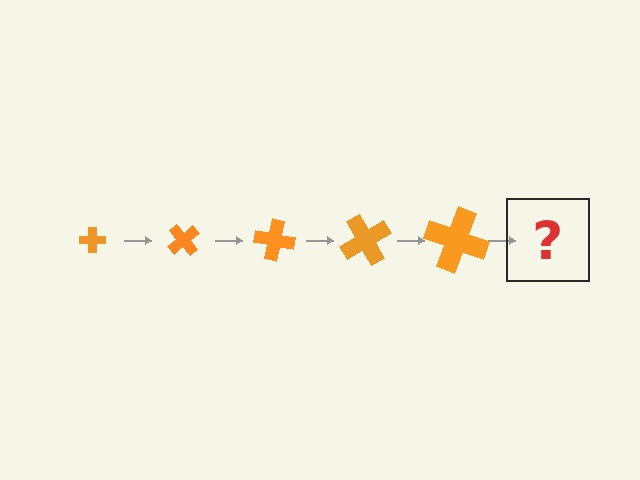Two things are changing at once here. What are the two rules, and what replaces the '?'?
The two rules are that the cross grows larger each step and it rotates 50 degrees each step. The '?' should be a cross, larger than the previous one and rotated 250 degrees from the start.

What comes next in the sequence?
The next element should be a cross, larger than the previous one and rotated 250 degrees from the start.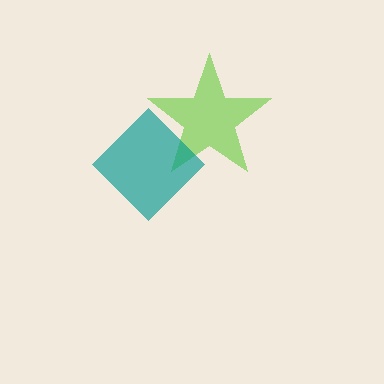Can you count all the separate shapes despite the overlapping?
Yes, there are 2 separate shapes.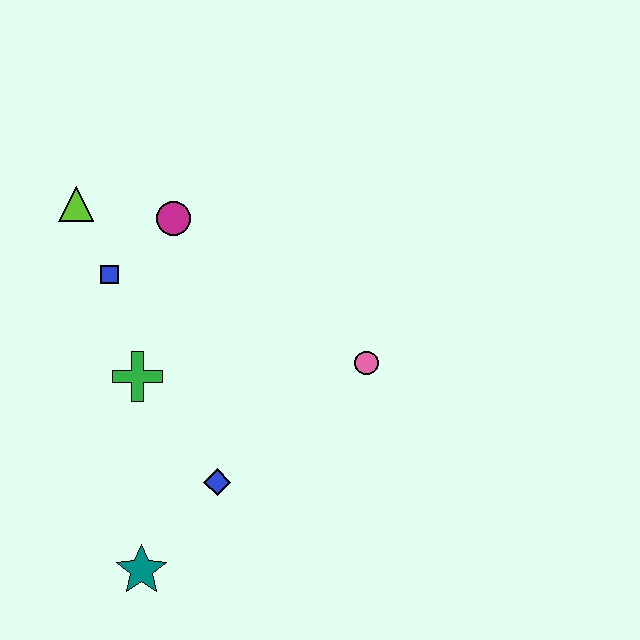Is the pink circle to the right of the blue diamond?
Yes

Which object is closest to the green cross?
The blue square is closest to the green cross.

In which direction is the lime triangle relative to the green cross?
The lime triangle is above the green cross.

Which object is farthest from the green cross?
The pink circle is farthest from the green cross.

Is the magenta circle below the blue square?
No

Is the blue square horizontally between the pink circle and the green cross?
No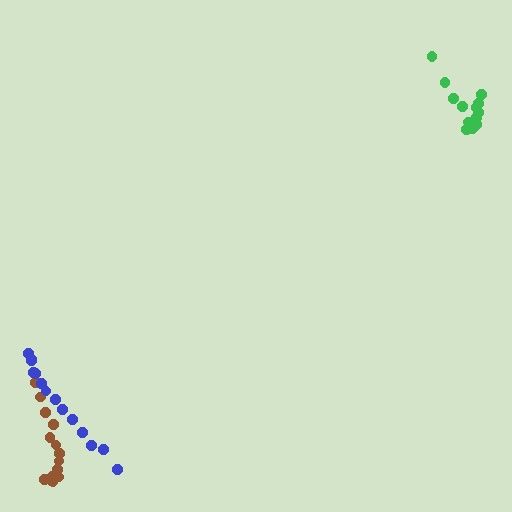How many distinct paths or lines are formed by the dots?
There are 3 distinct paths.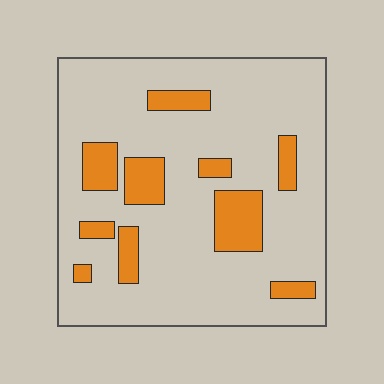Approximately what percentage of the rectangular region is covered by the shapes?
Approximately 20%.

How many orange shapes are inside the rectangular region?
10.